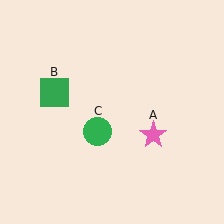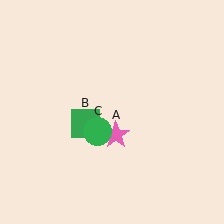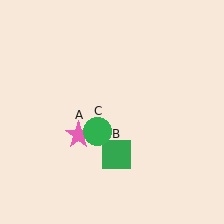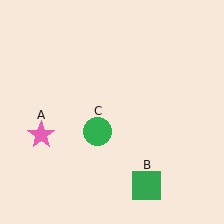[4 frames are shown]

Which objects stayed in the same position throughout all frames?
Green circle (object C) remained stationary.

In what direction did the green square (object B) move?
The green square (object B) moved down and to the right.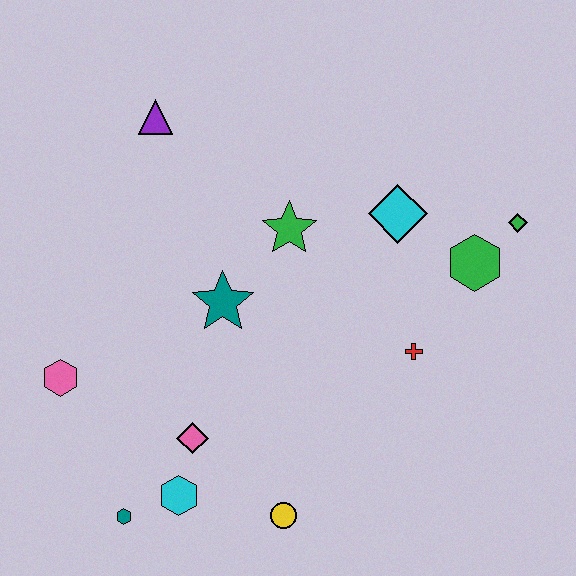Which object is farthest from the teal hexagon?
The green diamond is farthest from the teal hexagon.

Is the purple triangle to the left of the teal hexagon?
No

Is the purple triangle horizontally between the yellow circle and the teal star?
No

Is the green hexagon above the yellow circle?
Yes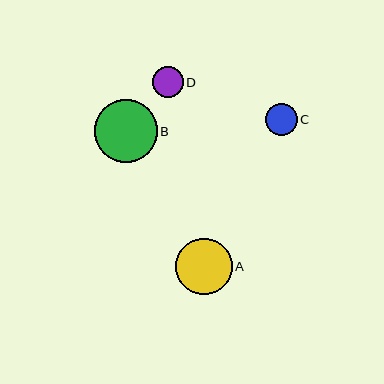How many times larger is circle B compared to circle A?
Circle B is approximately 1.1 times the size of circle A.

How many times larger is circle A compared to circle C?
Circle A is approximately 1.8 times the size of circle C.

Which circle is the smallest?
Circle D is the smallest with a size of approximately 31 pixels.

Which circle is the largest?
Circle B is the largest with a size of approximately 63 pixels.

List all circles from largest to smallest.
From largest to smallest: B, A, C, D.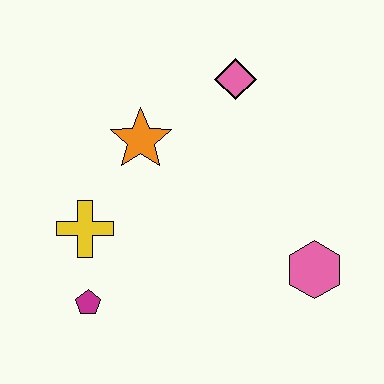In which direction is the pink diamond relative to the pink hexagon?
The pink diamond is above the pink hexagon.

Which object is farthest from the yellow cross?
The pink hexagon is farthest from the yellow cross.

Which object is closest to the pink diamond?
The orange star is closest to the pink diamond.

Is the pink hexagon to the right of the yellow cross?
Yes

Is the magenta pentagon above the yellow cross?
No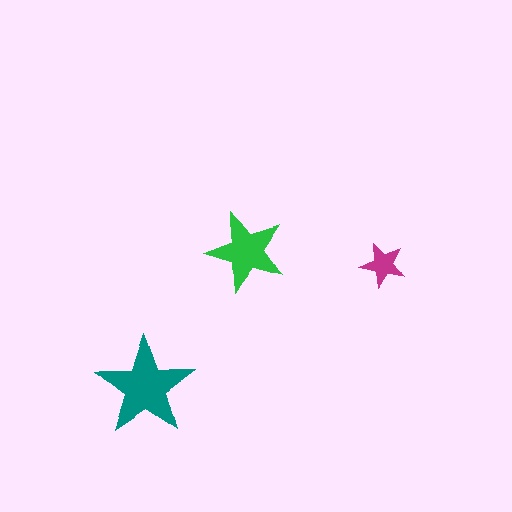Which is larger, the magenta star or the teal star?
The teal one.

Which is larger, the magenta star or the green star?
The green one.